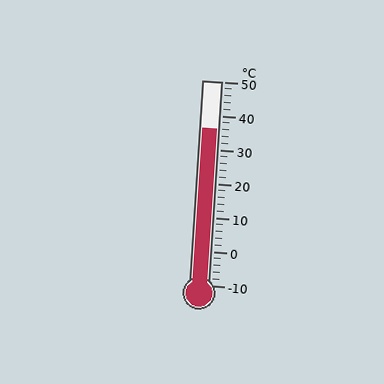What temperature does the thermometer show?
The thermometer shows approximately 36°C.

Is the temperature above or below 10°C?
The temperature is above 10°C.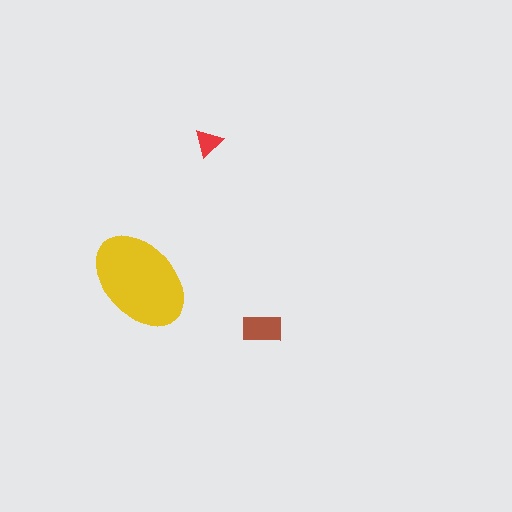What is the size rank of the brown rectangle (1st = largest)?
2nd.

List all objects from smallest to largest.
The red triangle, the brown rectangle, the yellow ellipse.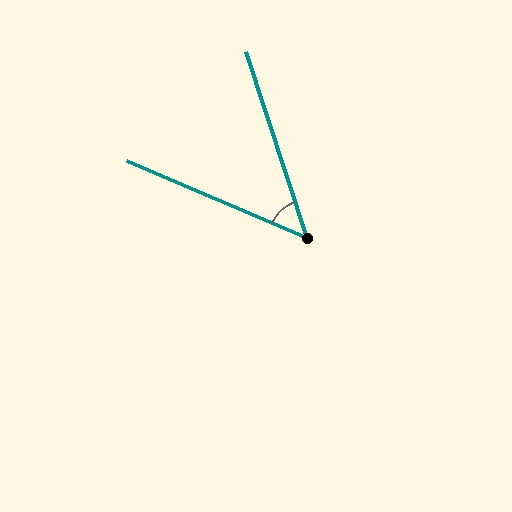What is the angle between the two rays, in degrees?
Approximately 49 degrees.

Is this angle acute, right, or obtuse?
It is acute.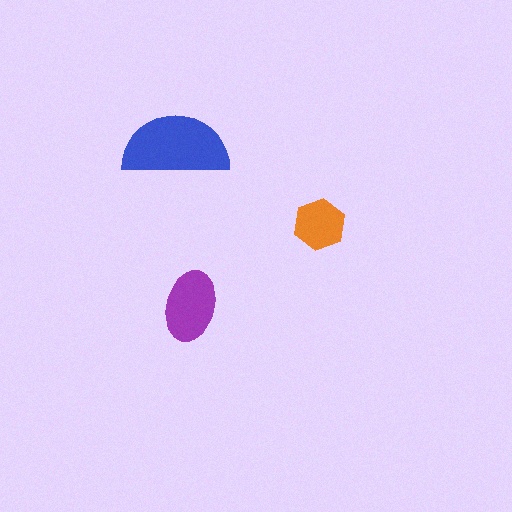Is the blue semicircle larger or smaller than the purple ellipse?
Larger.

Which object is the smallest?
The orange hexagon.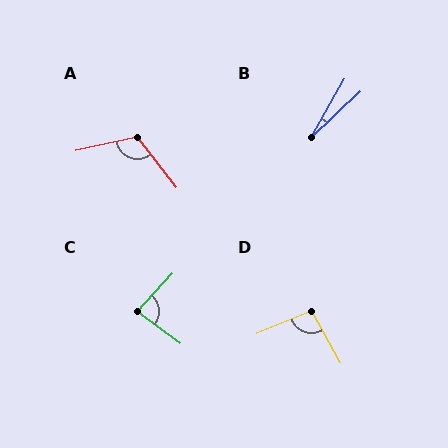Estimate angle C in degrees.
Approximately 84 degrees.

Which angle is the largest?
A, at approximately 115 degrees.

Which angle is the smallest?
B, at approximately 17 degrees.